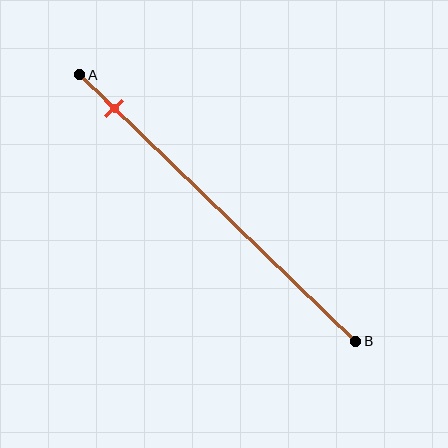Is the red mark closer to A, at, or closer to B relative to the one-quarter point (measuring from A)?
The red mark is closer to point A than the one-quarter point of segment AB.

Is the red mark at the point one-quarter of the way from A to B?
No, the mark is at about 15% from A, not at the 25% one-quarter point.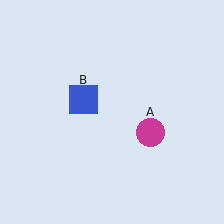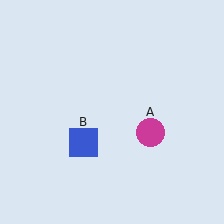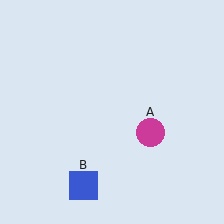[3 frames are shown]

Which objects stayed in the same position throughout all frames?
Magenta circle (object A) remained stationary.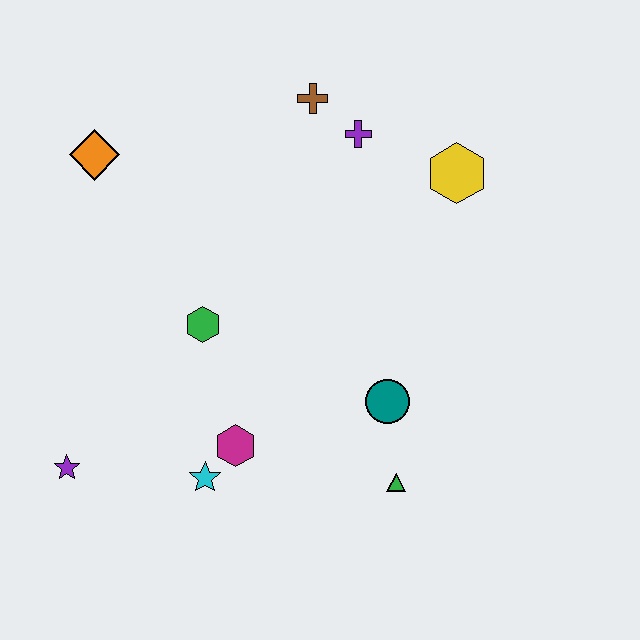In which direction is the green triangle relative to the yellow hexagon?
The green triangle is below the yellow hexagon.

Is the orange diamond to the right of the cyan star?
No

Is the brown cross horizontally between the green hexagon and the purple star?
No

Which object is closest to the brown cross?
The purple cross is closest to the brown cross.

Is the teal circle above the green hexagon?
No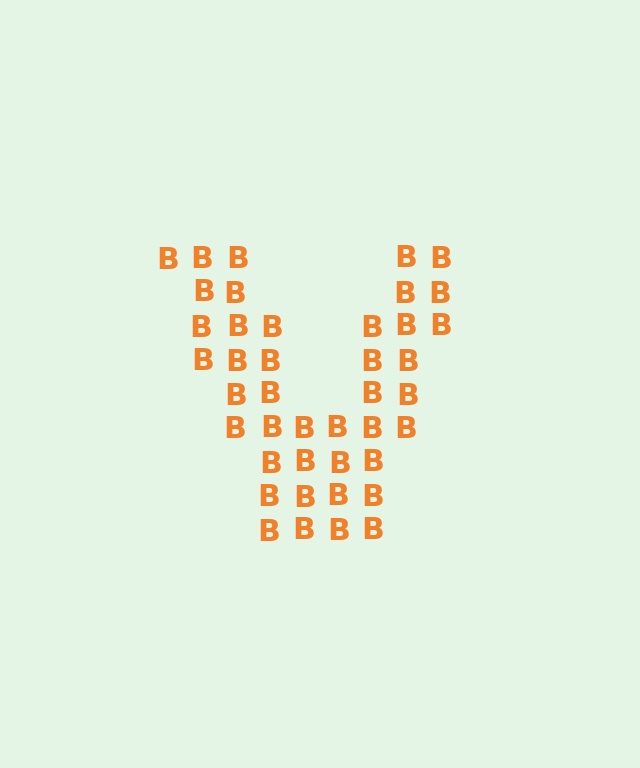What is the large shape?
The large shape is the letter V.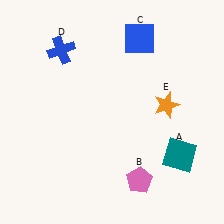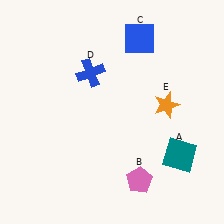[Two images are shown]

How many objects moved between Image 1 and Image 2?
1 object moved between the two images.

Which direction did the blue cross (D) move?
The blue cross (D) moved right.